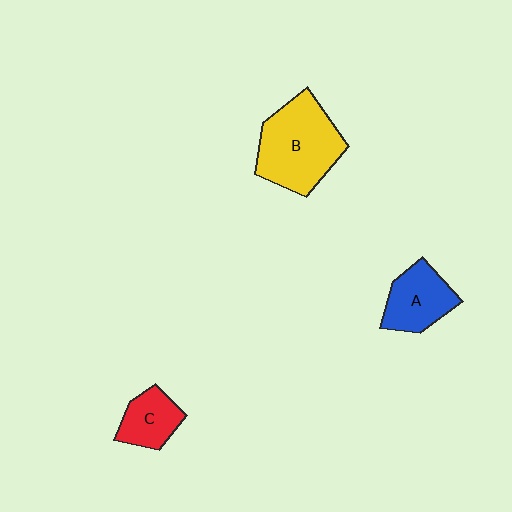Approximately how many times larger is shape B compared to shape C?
Approximately 2.2 times.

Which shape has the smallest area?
Shape C (red).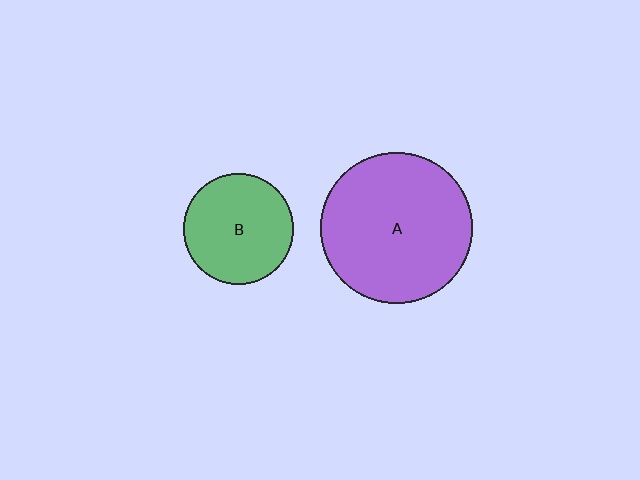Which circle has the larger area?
Circle A (purple).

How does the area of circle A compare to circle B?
Approximately 1.9 times.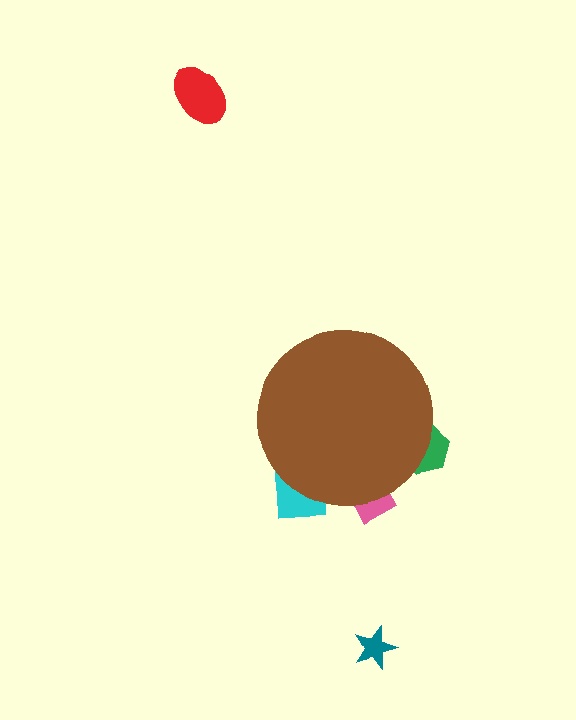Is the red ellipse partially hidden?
No, the red ellipse is fully visible.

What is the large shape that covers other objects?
A brown circle.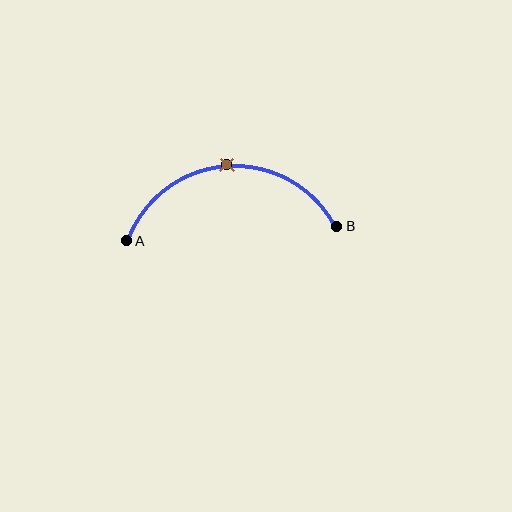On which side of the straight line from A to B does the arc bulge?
The arc bulges above the straight line connecting A and B.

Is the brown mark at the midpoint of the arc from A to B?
Yes. The brown mark lies on the arc at equal arc-length from both A and B — it is the arc midpoint.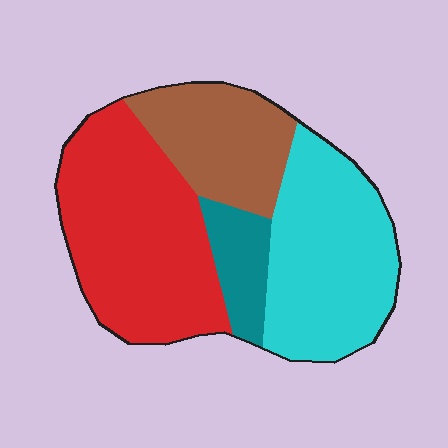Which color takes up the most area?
Red, at roughly 40%.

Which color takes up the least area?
Teal, at roughly 10%.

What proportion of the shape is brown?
Brown takes up about one fifth (1/5) of the shape.